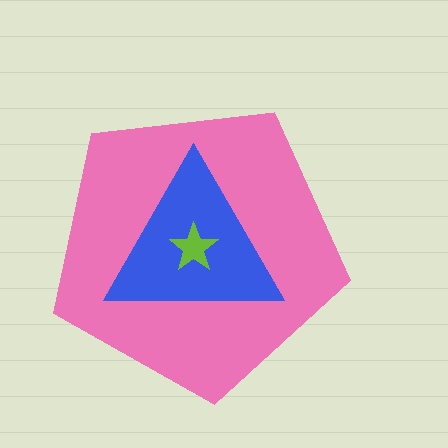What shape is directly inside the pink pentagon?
The blue triangle.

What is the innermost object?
The lime star.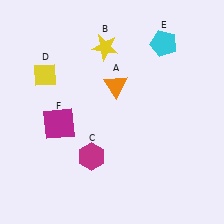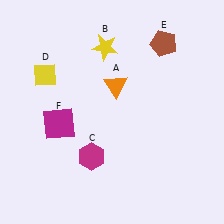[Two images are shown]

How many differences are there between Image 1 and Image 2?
There is 1 difference between the two images.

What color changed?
The pentagon (E) changed from cyan in Image 1 to brown in Image 2.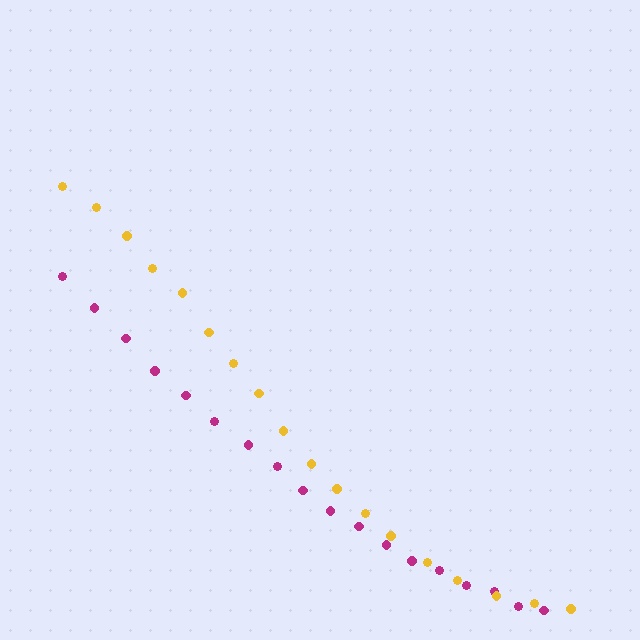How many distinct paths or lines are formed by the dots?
There are 2 distinct paths.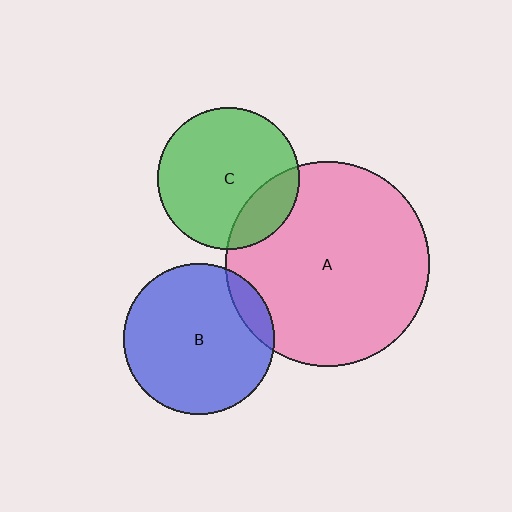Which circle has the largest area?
Circle A (pink).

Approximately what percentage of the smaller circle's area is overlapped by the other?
Approximately 20%.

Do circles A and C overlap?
Yes.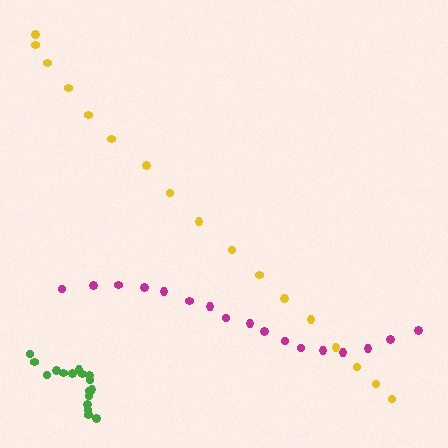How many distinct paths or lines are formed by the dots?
There are 3 distinct paths.